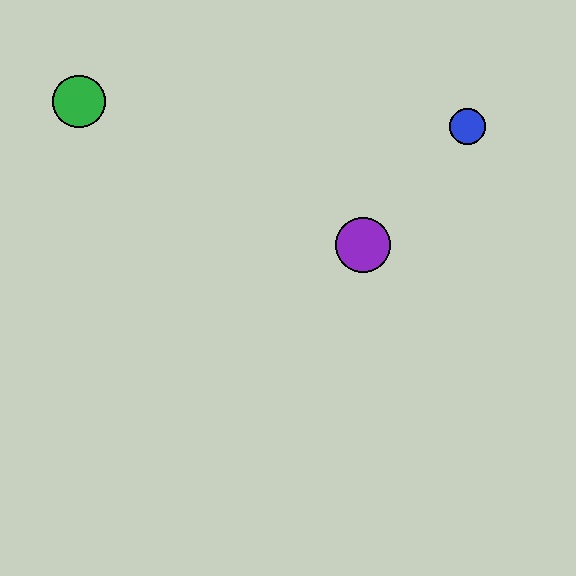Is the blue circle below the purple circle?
No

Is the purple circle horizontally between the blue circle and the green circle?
Yes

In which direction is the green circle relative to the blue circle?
The green circle is to the left of the blue circle.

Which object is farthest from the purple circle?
The green circle is farthest from the purple circle.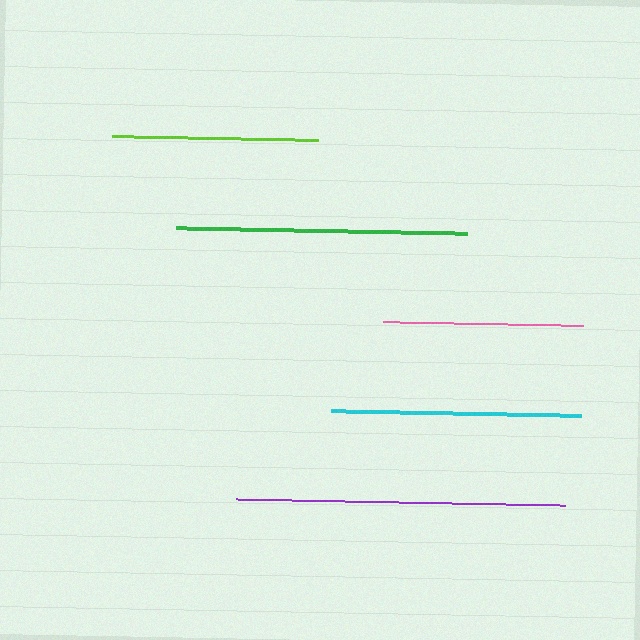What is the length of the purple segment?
The purple segment is approximately 329 pixels long.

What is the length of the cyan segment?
The cyan segment is approximately 250 pixels long.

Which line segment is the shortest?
The pink line is the shortest at approximately 201 pixels.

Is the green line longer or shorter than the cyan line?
The green line is longer than the cyan line.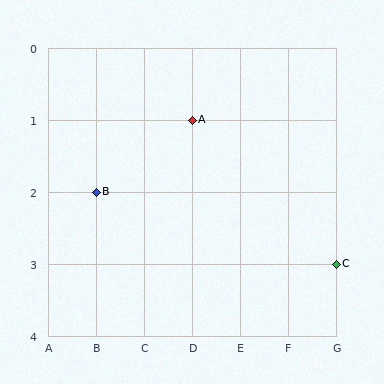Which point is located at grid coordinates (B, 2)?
Point B is at (B, 2).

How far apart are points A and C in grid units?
Points A and C are 3 columns and 2 rows apart (about 3.6 grid units diagonally).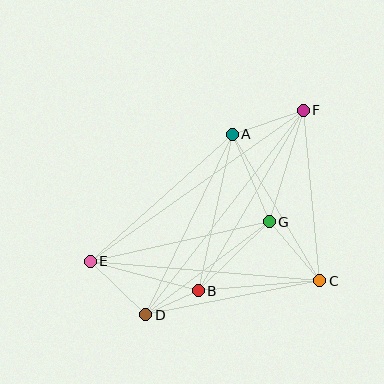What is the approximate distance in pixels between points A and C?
The distance between A and C is approximately 171 pixels.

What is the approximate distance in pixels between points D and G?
The distance between D and G is approximately 154 pixels.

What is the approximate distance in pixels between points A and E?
The distance between A and E is approximately 191 pixels.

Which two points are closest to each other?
Points B and D are closest to each other.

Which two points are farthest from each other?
Points E and F are farthest from each other.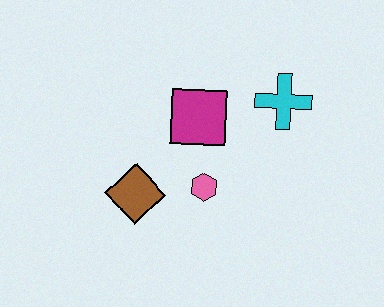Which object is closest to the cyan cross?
The magenta square is closest to the cyan cross.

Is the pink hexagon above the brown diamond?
Yes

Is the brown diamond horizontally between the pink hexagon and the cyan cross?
No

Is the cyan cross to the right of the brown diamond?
Yes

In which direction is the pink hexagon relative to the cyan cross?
The pink hexagon is below the cyan cross.